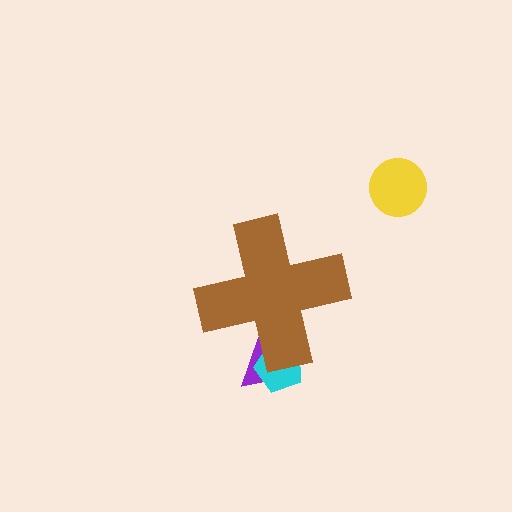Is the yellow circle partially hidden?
No, the yellow circle is fully visible.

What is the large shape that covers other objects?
A brown cross.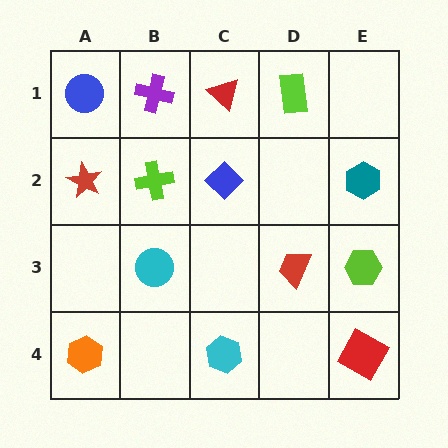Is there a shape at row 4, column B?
No, that cell is empty.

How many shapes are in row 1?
4 shapes.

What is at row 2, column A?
A red star.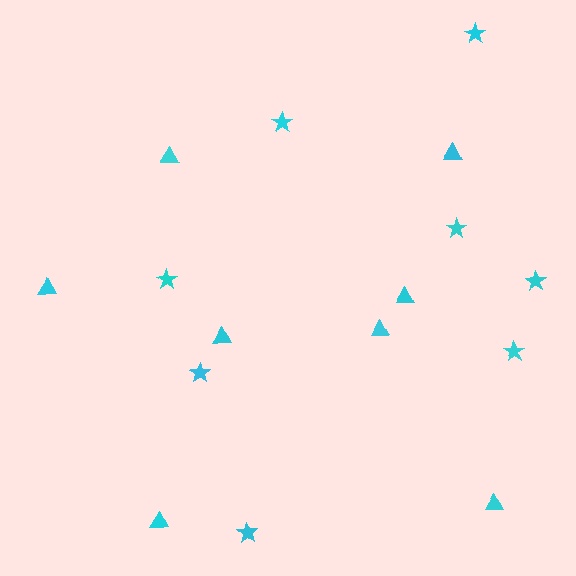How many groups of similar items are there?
There are 2 groups: one group of triangles (8) and one group of stars (8).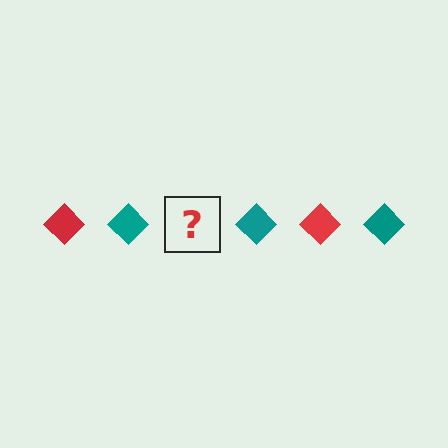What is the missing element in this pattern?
The missing element is a red diamond.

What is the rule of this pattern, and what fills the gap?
The rule is that the pattern cycles through red, teal diamonds. The gap should be filled with a red diamond.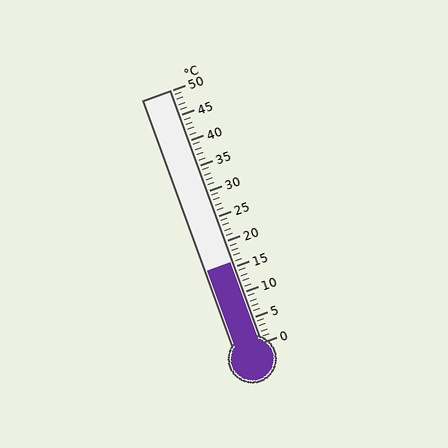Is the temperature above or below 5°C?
The temperature is above 5°C.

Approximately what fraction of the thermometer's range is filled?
The thermometer is filled to approximately 30% of its range.